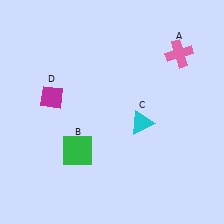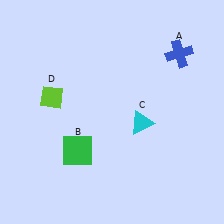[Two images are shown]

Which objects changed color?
A changed from pink to blue. D changed from magenta to lime.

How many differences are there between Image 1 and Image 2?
There are 2 differences between the two images.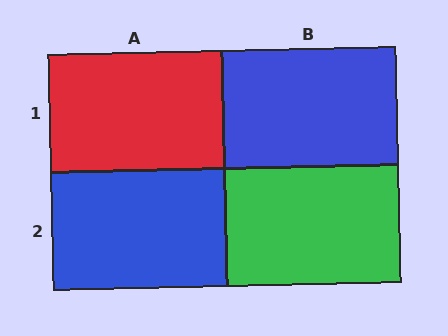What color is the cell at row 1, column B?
Blue.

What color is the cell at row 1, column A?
Red.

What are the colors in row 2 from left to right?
Blue, green.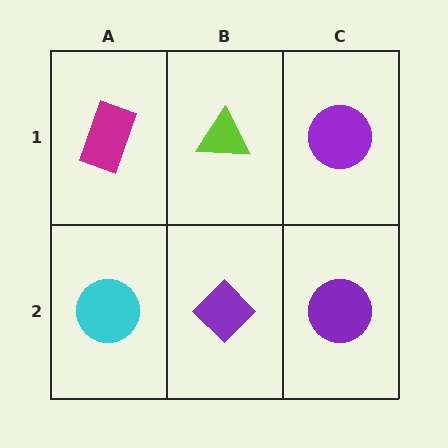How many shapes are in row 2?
3 shapes.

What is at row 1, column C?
A purple circle.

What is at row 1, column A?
A magenta rectangle.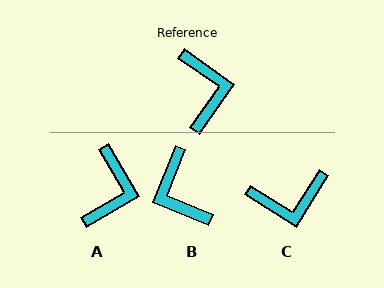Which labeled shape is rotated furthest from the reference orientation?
B, about 167 degrees away.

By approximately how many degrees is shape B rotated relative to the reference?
Approximately 167 degrees clockwise.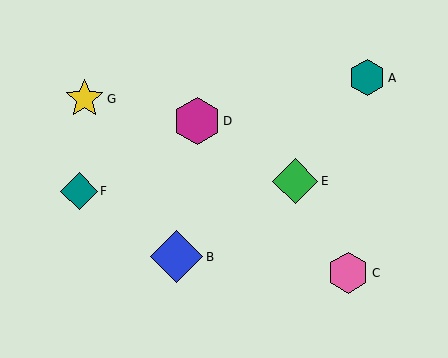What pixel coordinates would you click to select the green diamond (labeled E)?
Click at (295, 181) to select the green diamond E.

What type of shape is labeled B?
Shape B is a blue diamond.